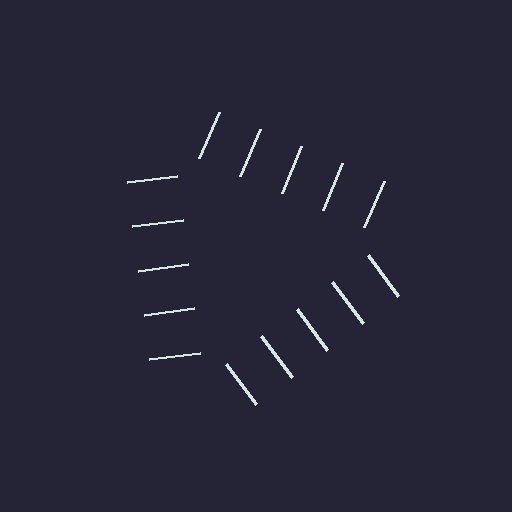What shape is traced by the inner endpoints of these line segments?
An illusory triangle — the line segments terminate on its edges but no continuous stroke is drawn.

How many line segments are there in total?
15 — 5 along each of the 3 edges.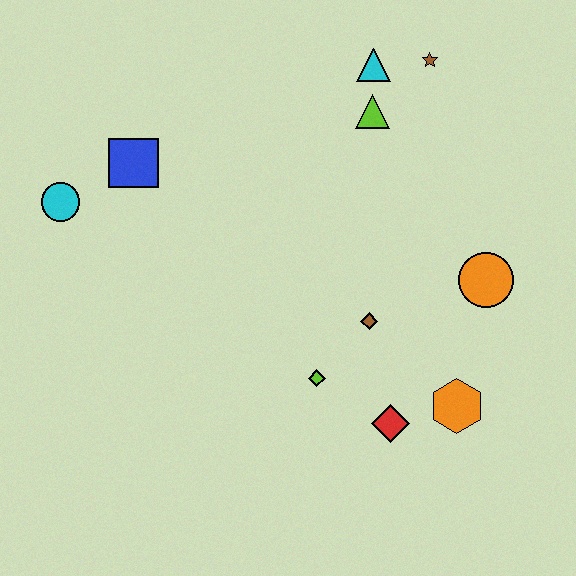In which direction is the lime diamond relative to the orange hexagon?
The lime diamond is to the left of the orange hexagon.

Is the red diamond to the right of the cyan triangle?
Yes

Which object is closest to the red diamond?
The orange hexagon is closest to the red diamond.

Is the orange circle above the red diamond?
Yes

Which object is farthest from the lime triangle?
The cyan circle is farthest from the lime triangle.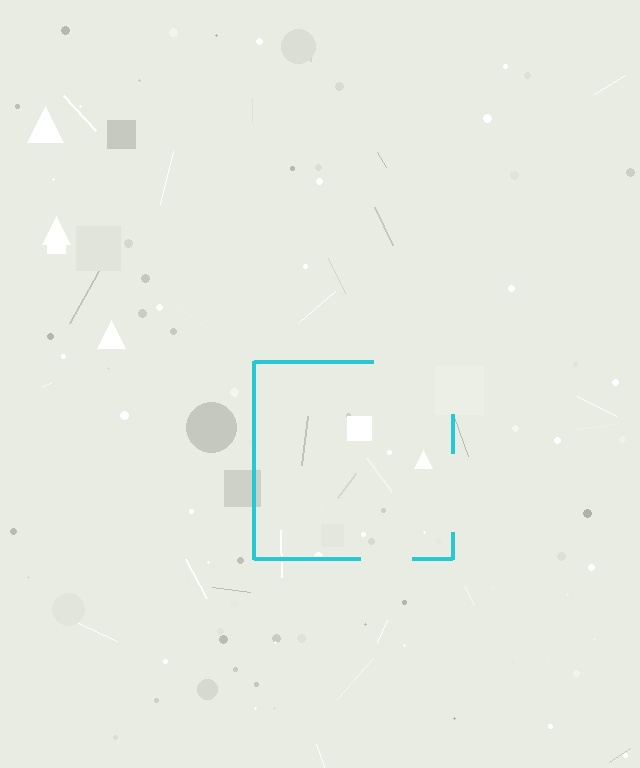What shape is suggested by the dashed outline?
The dashed outline suggests a square.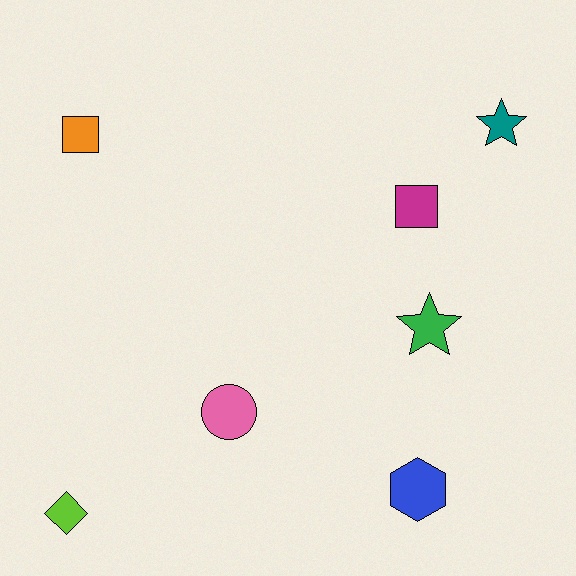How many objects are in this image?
There are 7 objects.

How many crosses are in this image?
There are no crosses.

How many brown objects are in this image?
There are no brown objects.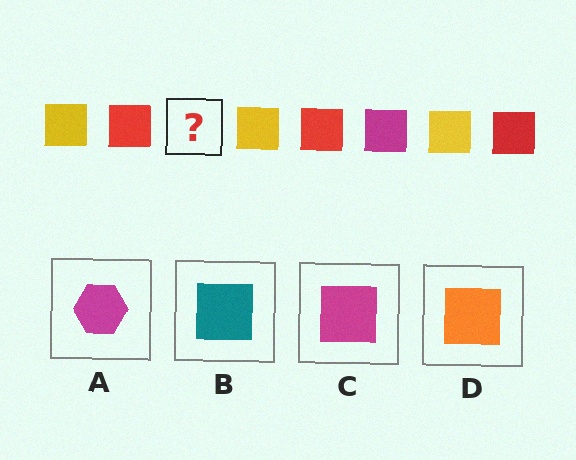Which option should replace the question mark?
Option C.